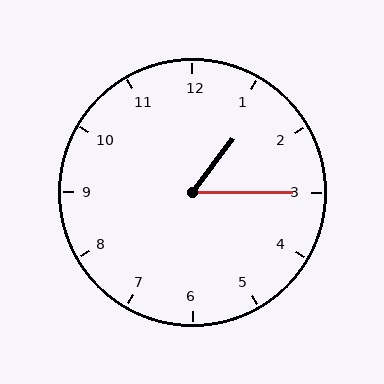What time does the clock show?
1:15.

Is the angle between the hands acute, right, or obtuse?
It is acute.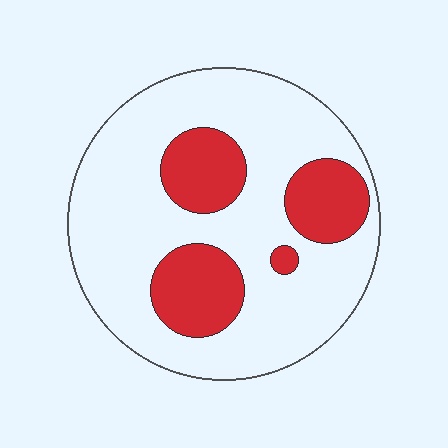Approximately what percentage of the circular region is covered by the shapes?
Approximately 25%.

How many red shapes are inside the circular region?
4.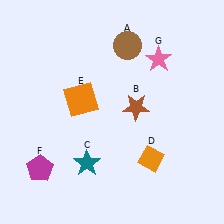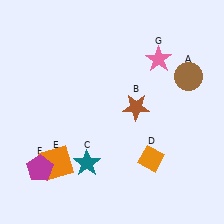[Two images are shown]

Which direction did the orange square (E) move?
The orange square (E) moved down.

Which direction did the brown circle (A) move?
The brown circle (A) moved right.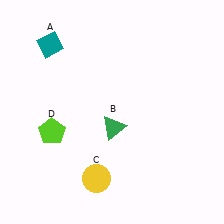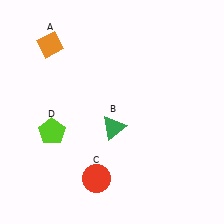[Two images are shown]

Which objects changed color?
A changed from teal to orange. C changed from yellow to red.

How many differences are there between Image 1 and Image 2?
There are 2 differences between the two images.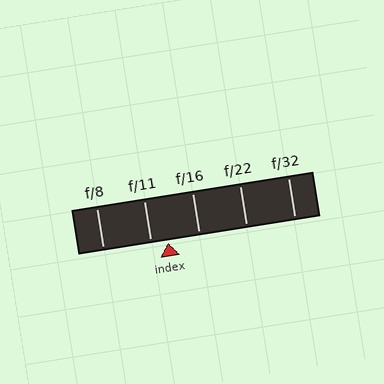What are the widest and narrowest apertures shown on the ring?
The widest aperture shown is f/8 and the narrowest is f/32.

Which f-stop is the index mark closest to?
The index mark is closest to f/11.